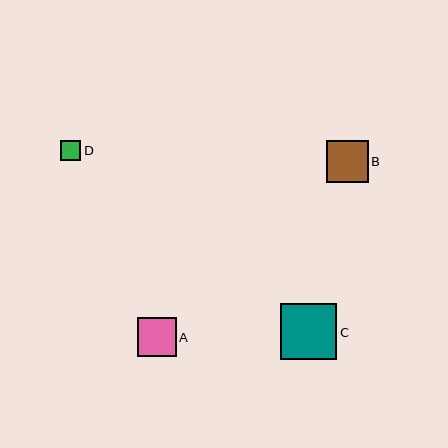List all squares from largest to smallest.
From largest to smallest: C, B, A, D.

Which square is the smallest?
Square D is the smallest with a size of approximately 20 pixels.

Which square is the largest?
Square C is the largest with a size of approximately 56 pixels.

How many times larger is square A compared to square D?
Square A is approximately 1.9 times the size of square D.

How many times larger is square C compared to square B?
Square C is approximately 1.3 times the size of square B.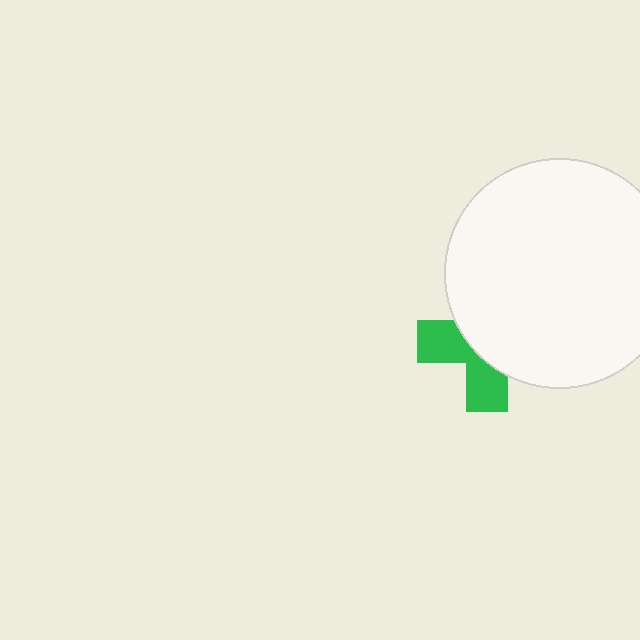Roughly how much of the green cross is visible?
A small part of it is visible (roughly 40%).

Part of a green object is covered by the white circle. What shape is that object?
It is a cross.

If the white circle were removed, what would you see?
You would see the complete green cross.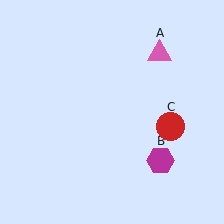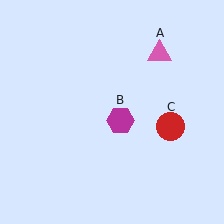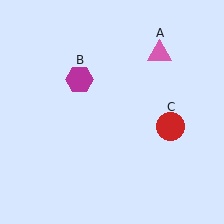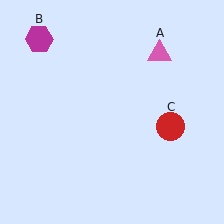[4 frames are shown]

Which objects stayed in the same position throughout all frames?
Pink triangle (object A) and red circle (object C) remained stationary.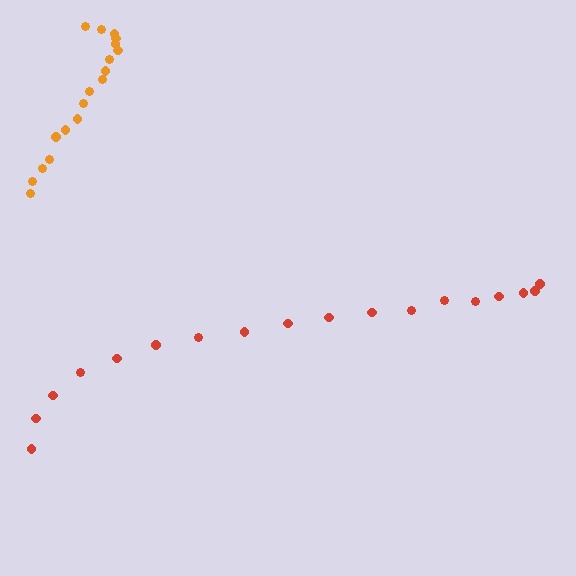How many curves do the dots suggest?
There are 2 distinct paths.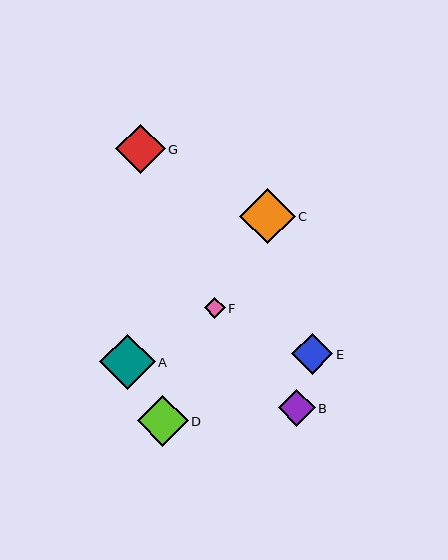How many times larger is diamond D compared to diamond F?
Diamond D is approximately 2.5 times the size of diamond F.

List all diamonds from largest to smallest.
From largest to smallest: A, C, D, G, E, B, F.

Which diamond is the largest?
Diamond A is the largest with a size of approximately 56 pixels.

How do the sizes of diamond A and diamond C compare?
Diamond A and diamond C are approximately the same size.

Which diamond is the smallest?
Diamond F is the smallest with a size of approximately 21 pixels.